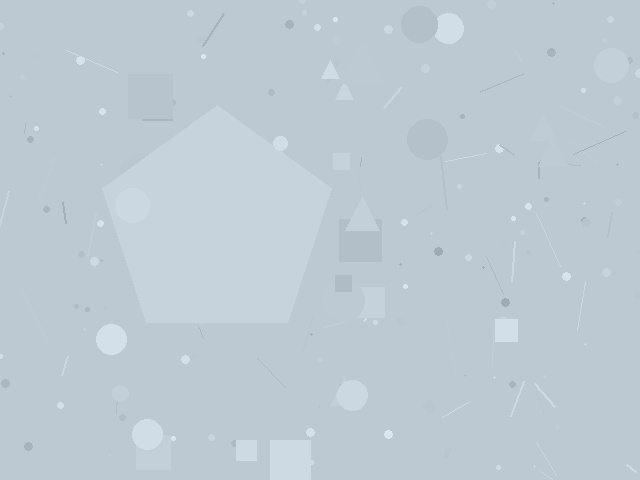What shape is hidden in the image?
A pentagon is hidden in the image.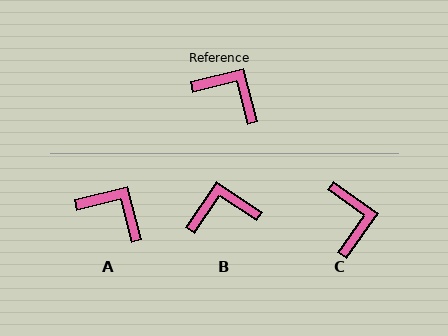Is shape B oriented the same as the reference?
No, it is off by about 42 degrees.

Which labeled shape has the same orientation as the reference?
A.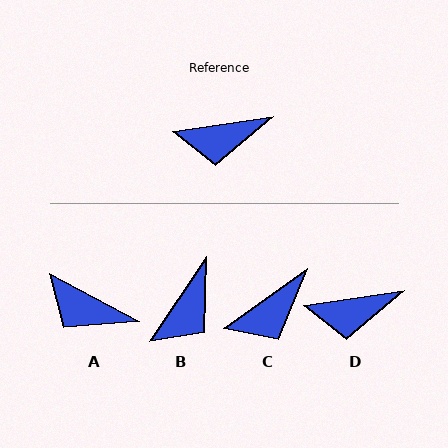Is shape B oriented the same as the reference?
No, it is off by about 48 degrees.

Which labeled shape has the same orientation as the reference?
D.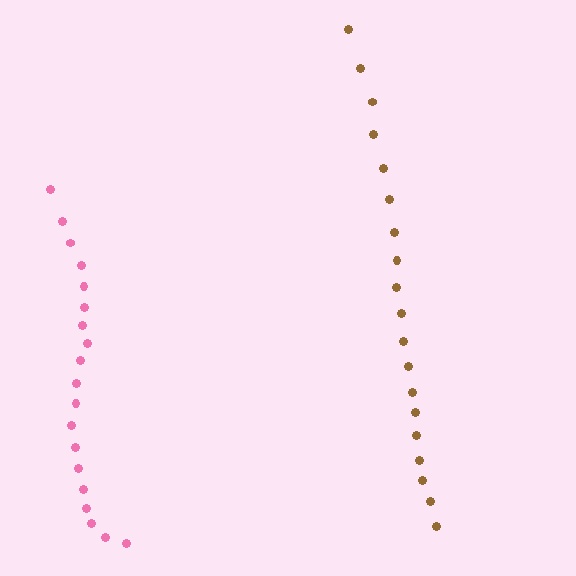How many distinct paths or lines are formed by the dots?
There are 2 distinct paths.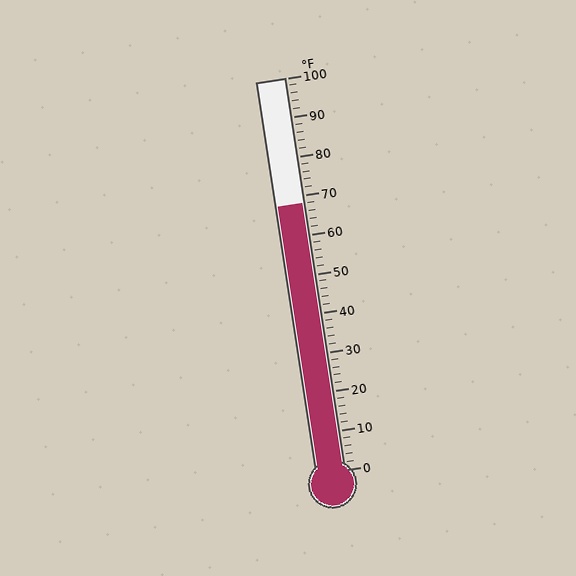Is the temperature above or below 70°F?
The temperature is below 70°F.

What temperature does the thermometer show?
The thermometer shows approximately 68°F.